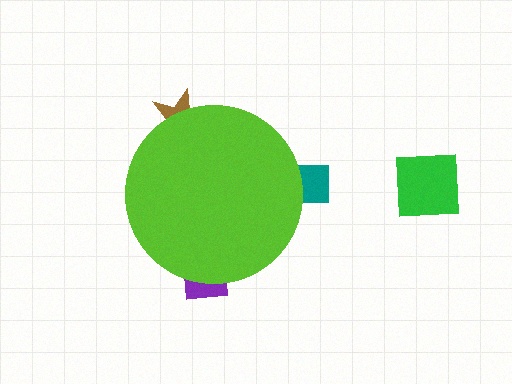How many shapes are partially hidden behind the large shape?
3 shapes are partially hidden.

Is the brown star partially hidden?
Yes, the brown star is partially hidden behind the lime circle.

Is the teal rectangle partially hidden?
Yes, the teal rectangle is partially hidden behind the lime circle.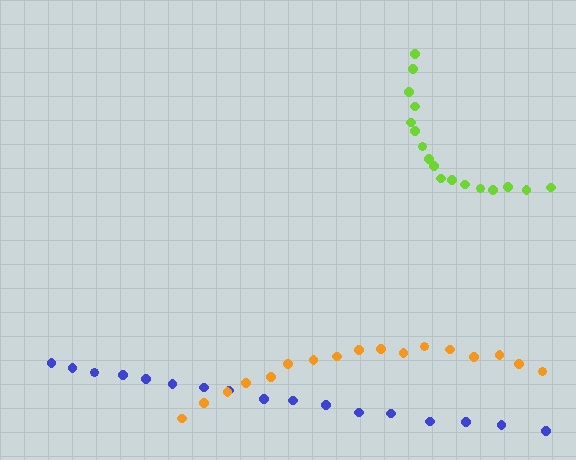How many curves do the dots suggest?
There are 3 distinct paths.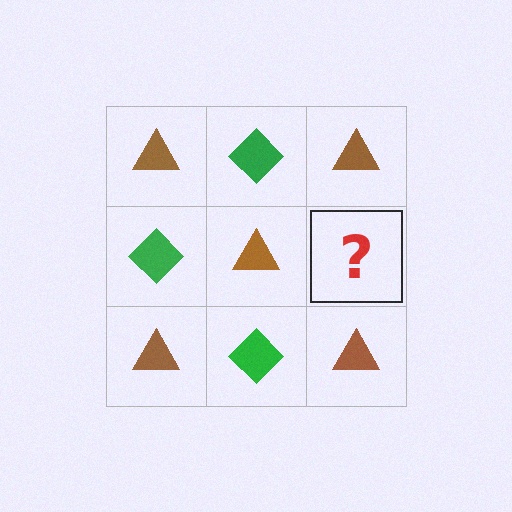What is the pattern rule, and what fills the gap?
The rule is that it alternates brown triangle and green diamond in a checkerboard pattern. The gap should be filled with a green diamond.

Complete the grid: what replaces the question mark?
The question mark should be replaced with a green diamond.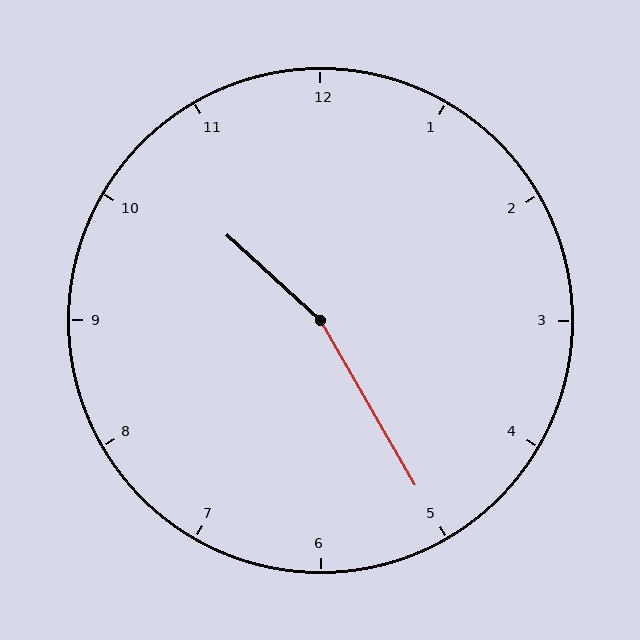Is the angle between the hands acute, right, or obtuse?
It is obtuse.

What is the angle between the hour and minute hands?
Approximately 162 degrees.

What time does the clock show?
10:25.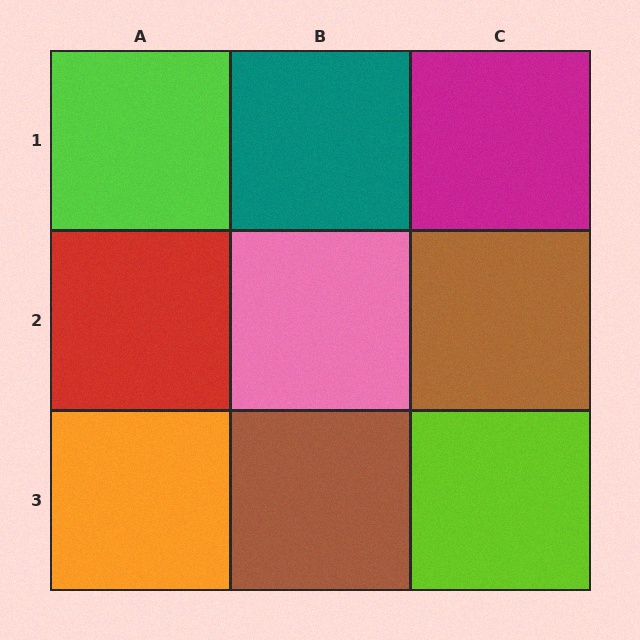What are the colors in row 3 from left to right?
Orange, brown, lime.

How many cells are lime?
2 cells are lime.